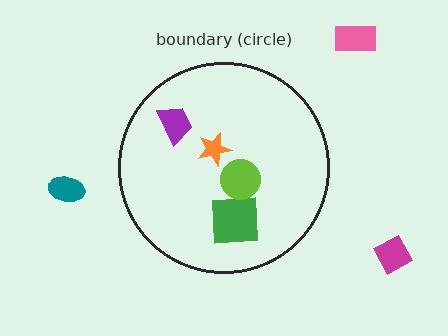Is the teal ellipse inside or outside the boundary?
Outside.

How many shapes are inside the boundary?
4 inside, 3 outside.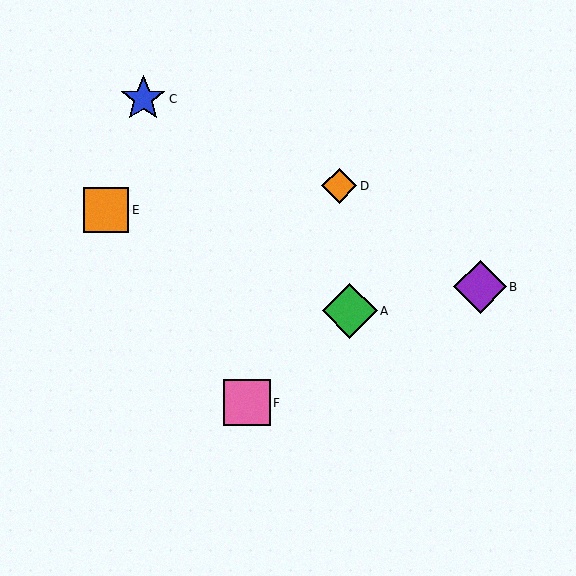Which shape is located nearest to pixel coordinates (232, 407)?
The pink square (labeled F) at (247, 403) is nearest to that location.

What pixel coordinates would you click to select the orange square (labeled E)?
Click at (106, 210) to select the orange square E.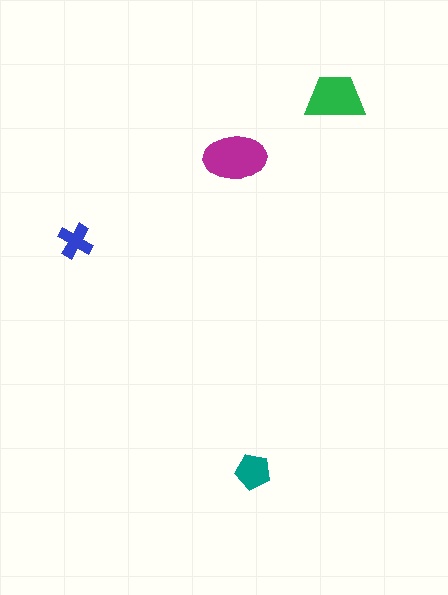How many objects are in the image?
There are 4 objects in the image.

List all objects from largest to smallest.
The magenta ellipse, the green trapezoid, the teal pentagon, the blue cross.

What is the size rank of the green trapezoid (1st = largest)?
2nd.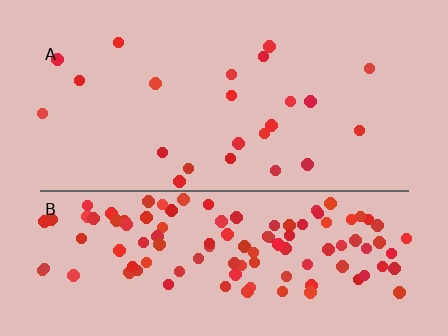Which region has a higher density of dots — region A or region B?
B (the bottom).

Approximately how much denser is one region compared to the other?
Approximately 5.3× — region B over region A.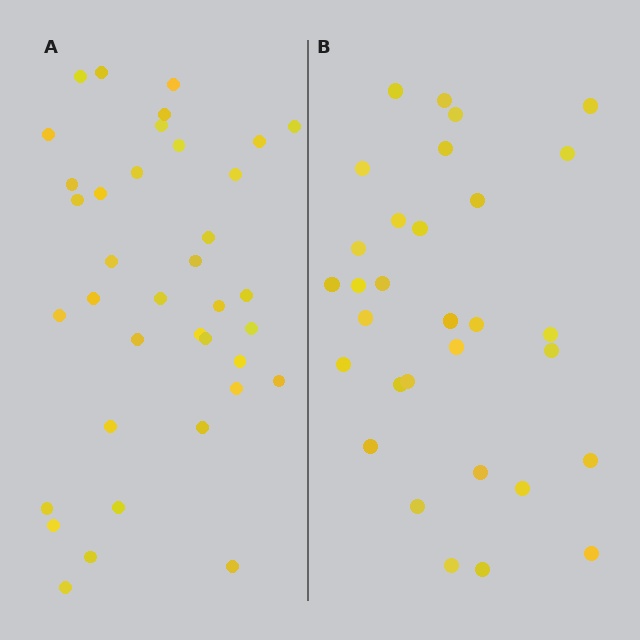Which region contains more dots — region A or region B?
Region A (the left region) has more dots.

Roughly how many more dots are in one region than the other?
Region A has about 6 more dots than region B.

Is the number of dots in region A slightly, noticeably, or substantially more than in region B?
Region A has only slightly more — the two regions are fairly close. The ratio is roughly 1.2 to 1.